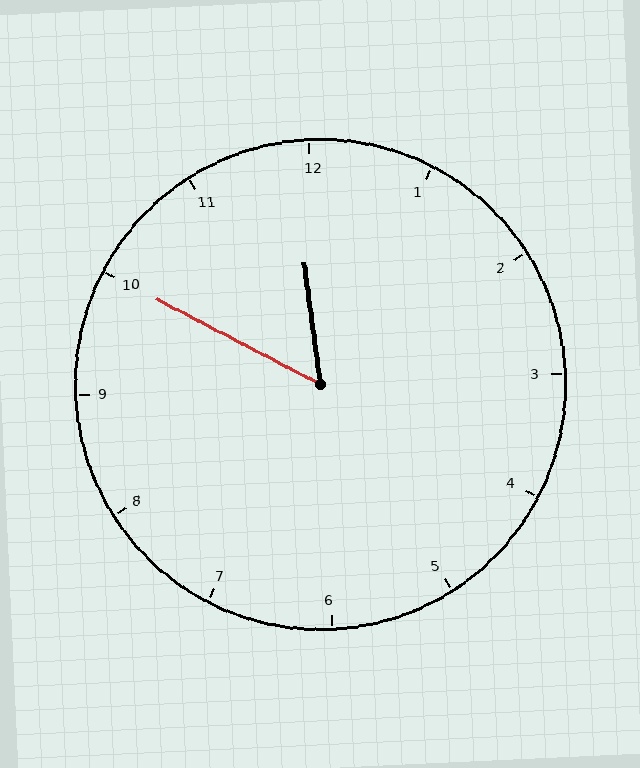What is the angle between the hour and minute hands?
Approximately 55 degrees.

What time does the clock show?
11:50.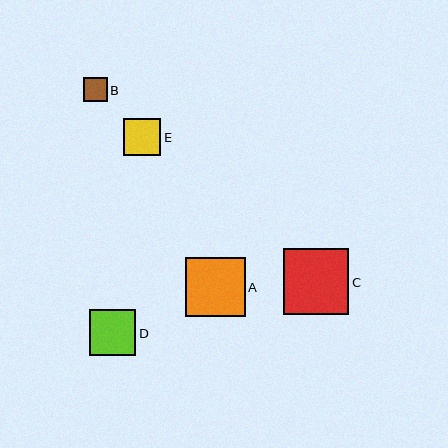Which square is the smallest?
Square B is the smallest with a size of approximately 24 pixels.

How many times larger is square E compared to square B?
Square E is approximately 1.6 times the size of square B.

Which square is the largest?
Square C is the largest with a size of approximately 66 pixels.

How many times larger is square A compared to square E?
Square A is approximately 1.6 times the size of square E.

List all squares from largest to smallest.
From largest to smallest: C, A, D, E, B.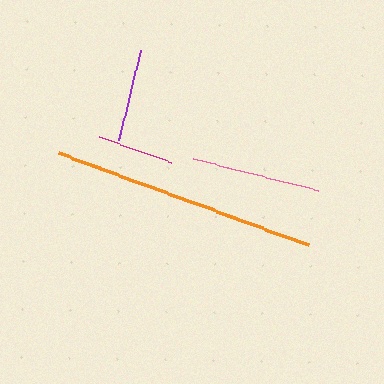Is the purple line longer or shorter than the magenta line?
The purple line is longer than the magenta line.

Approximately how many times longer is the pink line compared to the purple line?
The pink line is approximately 1.4 times the length of the purple line.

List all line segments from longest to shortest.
From longest to shortest: orange, pink, purple, magenta.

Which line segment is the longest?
The orange line is the longest at approximately 266 pixels.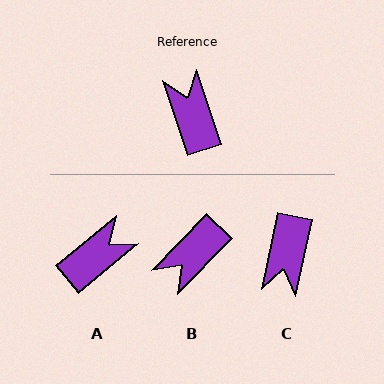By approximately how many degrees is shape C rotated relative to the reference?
Approximately 150 degrees counter-clockwise.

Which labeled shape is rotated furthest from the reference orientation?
C, about 150 degrees away.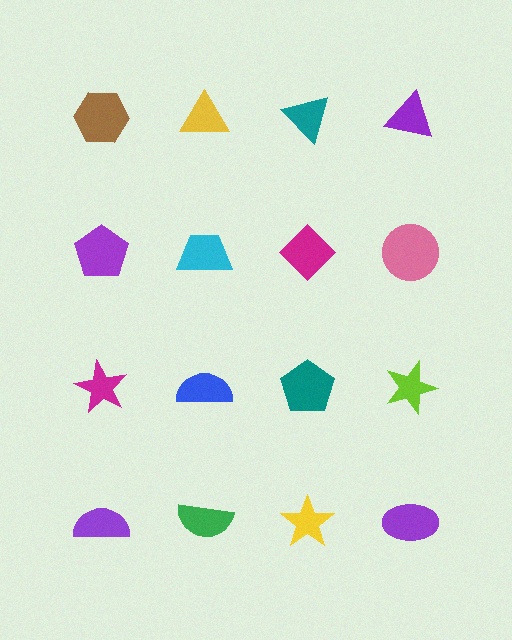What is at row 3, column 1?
A magenta star.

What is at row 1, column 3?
A teal triangle.